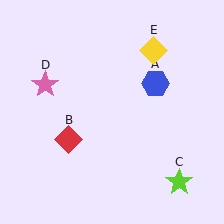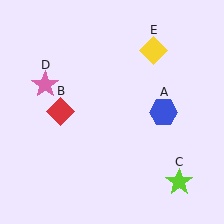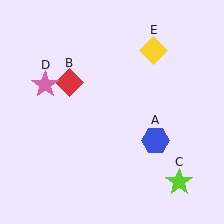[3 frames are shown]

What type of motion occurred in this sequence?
The blue hexagon (object A), red diamond (object B) rotated clockwise around the center of the scene.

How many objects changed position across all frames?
2 objects changed position: blue hexagon (object A), red diamond (object B).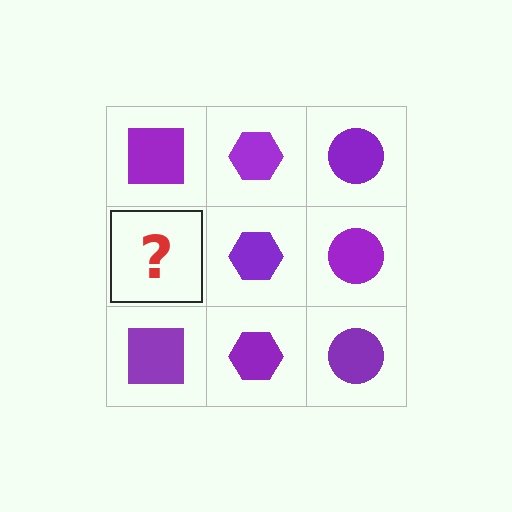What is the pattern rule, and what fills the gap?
The rule is that each column has a consistent shape. The gap should be filled with a purple square.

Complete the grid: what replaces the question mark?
The question mark should be replaced with a purple square.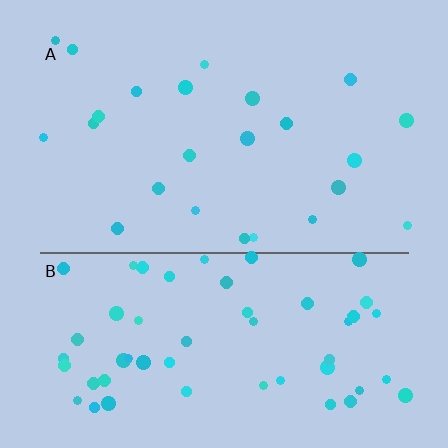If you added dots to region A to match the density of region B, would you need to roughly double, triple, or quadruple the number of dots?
Approximately double.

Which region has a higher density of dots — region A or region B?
B (the bottom).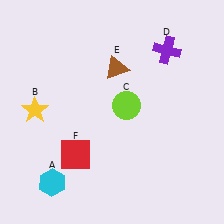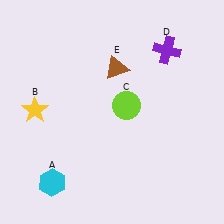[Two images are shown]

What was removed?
The red square (F) was removed in Image 2.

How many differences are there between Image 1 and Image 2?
There is 1 difference between the two images.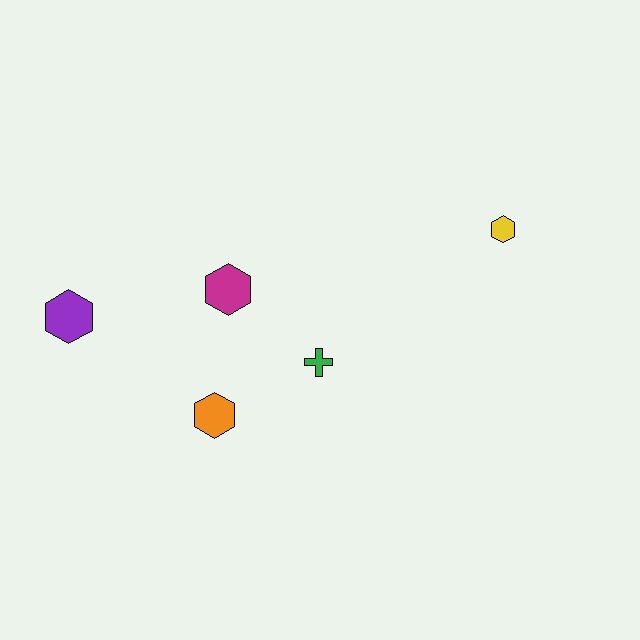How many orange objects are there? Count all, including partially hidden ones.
There is 1 orange object.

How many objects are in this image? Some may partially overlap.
There are 5 objects.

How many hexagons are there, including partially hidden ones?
There are 4 hexagons.